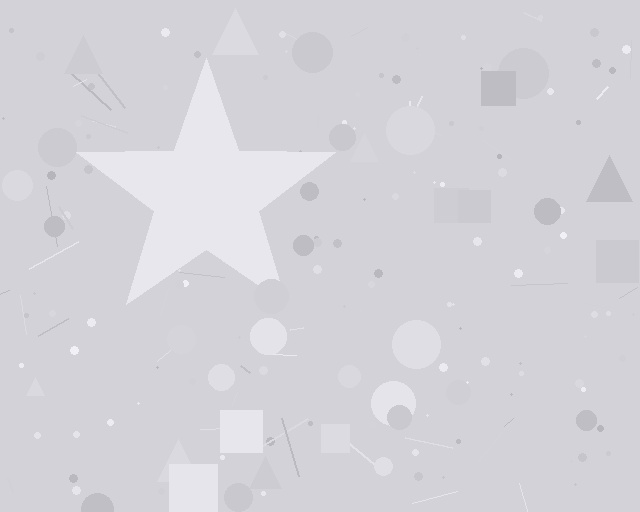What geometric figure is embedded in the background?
A star is embedded in the background.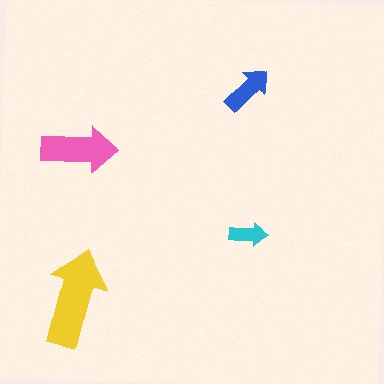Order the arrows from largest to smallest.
the yellow one, the pink one, the blue one, the cyan one.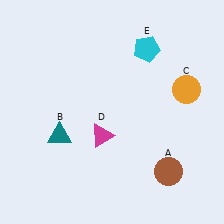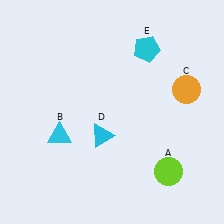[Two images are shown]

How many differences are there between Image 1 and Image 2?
There are 3 differences between the two images.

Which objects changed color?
A changed from brown to lime. B changed from teal to cyan. D changed from magenta to cyan.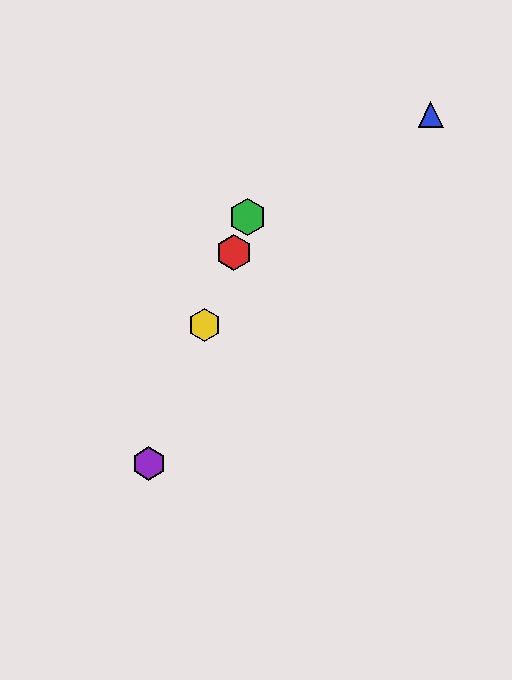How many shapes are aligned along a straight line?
4 shapes (the red hexagon, the green hexagon, the yellow hexagon, the purple hexagon) are aligned along a straight line.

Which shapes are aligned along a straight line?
The red hexagon, the green hexagon, the yellow hexagon, the purple hexagon are aligned along a straight line.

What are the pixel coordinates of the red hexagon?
The red hexagon is at (234, 252).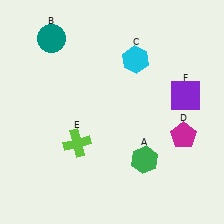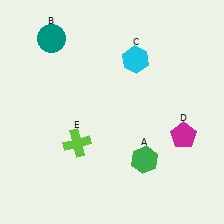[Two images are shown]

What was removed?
The purple square (F) was removed in Image 2.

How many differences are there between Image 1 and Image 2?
There is 1 difference between the two images.